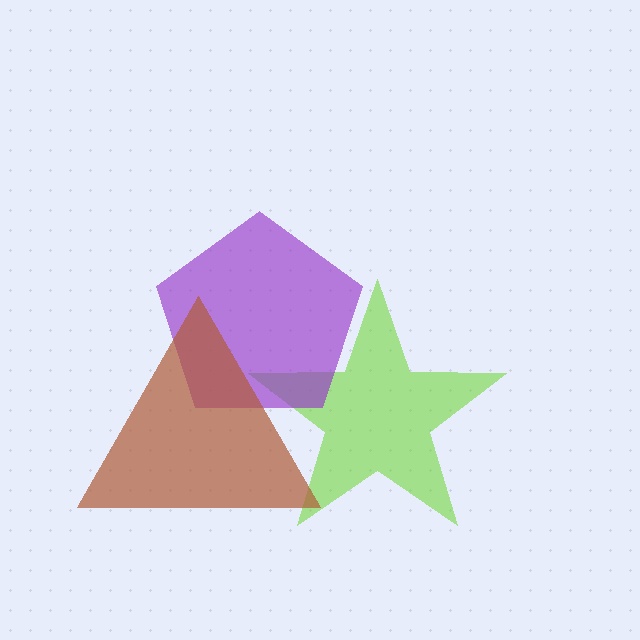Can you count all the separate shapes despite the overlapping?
Yes, there are 3 separate shapes.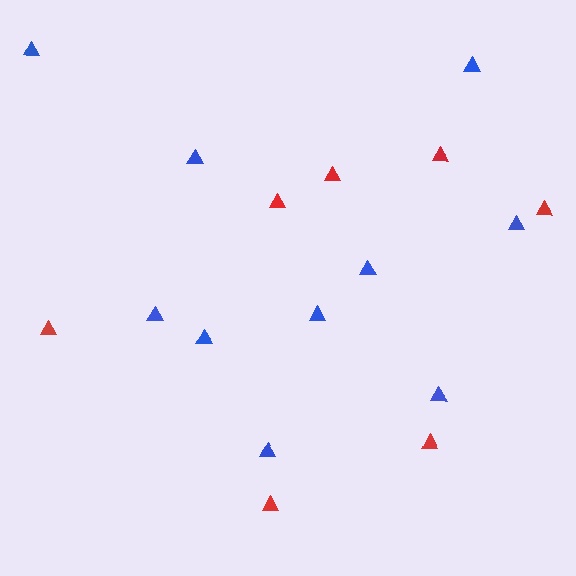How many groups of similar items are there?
There are 2 groups: one group of blue triangles (10) and one group of red triangles (7).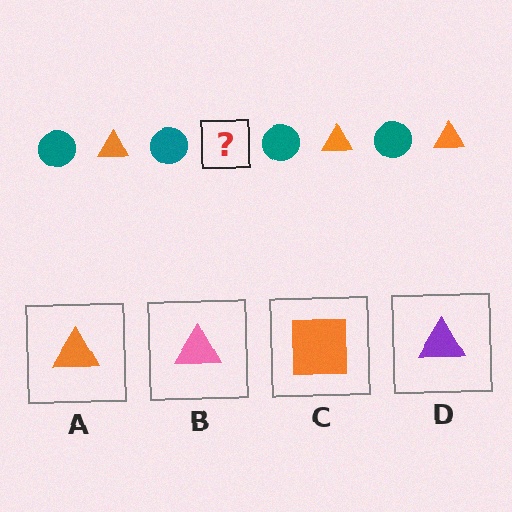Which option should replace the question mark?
Option A.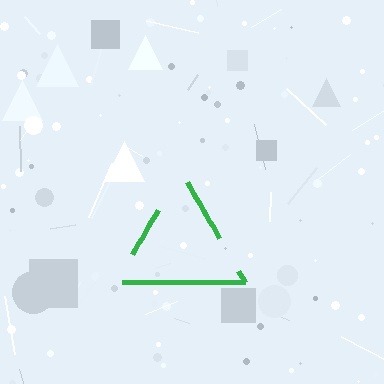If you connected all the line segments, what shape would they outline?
They would outline a triangle.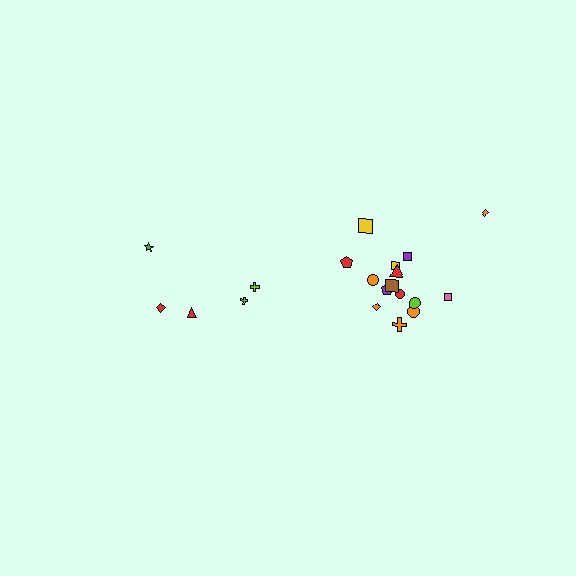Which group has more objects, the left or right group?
The right group.